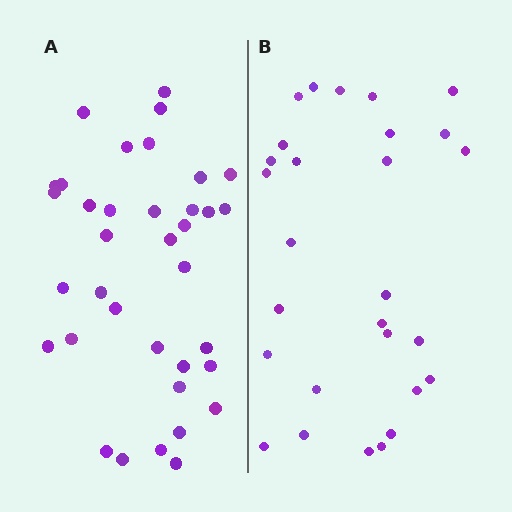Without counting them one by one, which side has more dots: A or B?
Region A (the left region) has more dots.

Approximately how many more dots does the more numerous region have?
Region A has roughly 8 or so more dots than region B.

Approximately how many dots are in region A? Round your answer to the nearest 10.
About 40 dots. (The exact count is 36, which rounds to 40.)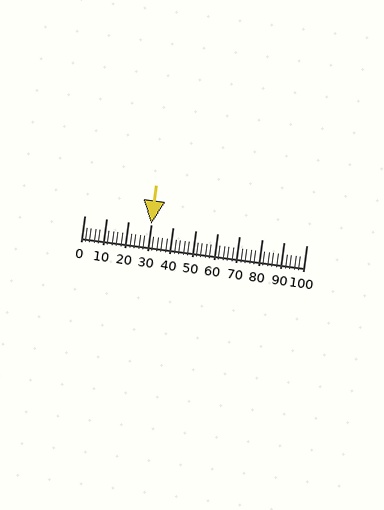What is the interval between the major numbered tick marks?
The major tick marks are spaced 10 units apart.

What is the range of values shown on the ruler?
The ruler shows values from 0 to 100.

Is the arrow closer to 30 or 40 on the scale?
The arrow is closer to 30.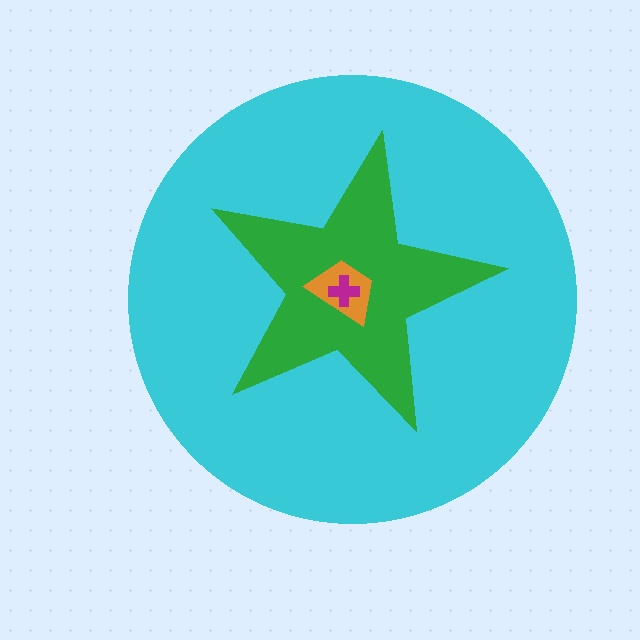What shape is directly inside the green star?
The orange trapezoid.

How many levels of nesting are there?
4.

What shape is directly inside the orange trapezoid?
The magenta cross.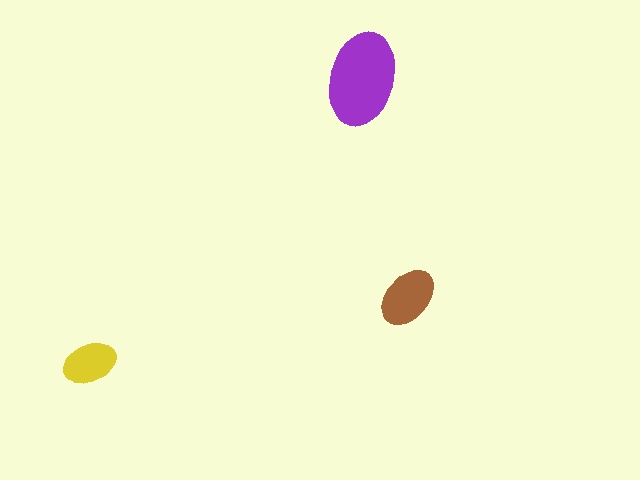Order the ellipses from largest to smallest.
the purple one, the brown one, the yellow one.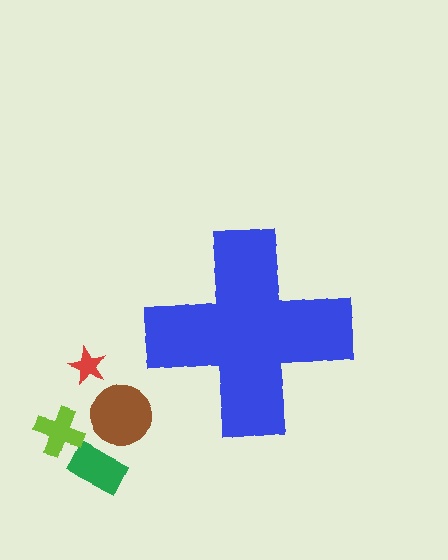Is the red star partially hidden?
No, the red star is fully visible.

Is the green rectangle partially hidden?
No, the green rectangle is fully visible.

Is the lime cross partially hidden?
No, the lime cross is fully visible.